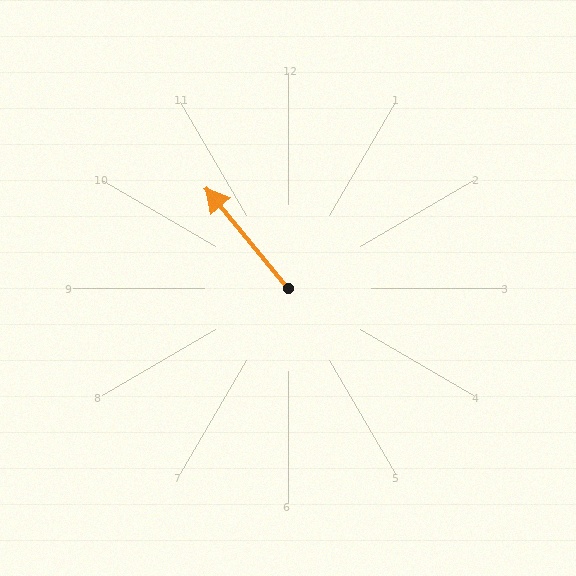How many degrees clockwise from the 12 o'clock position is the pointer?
Approximately 321 degrees.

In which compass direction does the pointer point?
Northwest.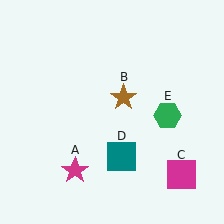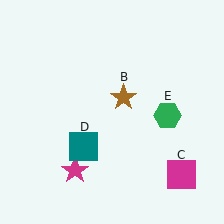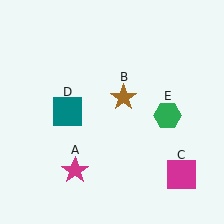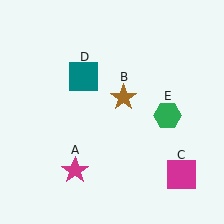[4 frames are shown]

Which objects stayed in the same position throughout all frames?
Magenta star (object A) and brown star (object B) and magenta square (object C) and green hexagon (object E) remained stationary.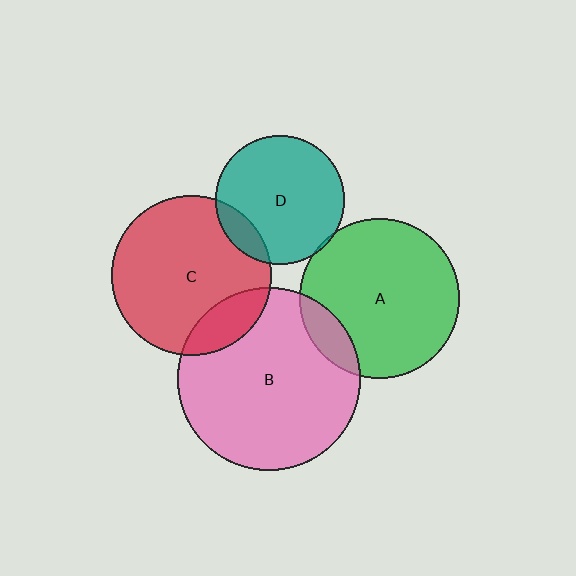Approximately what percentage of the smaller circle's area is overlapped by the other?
Approximately 10%.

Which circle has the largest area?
Circle B (pink).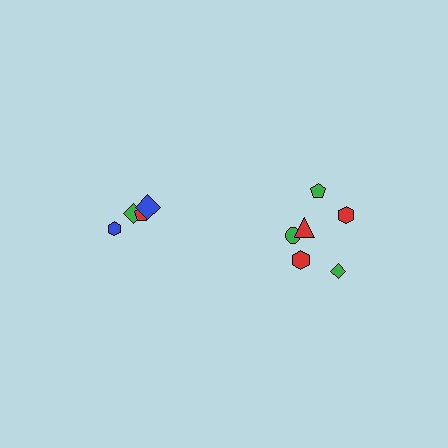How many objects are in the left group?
There are 4 objects.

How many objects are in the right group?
There are 6 objects.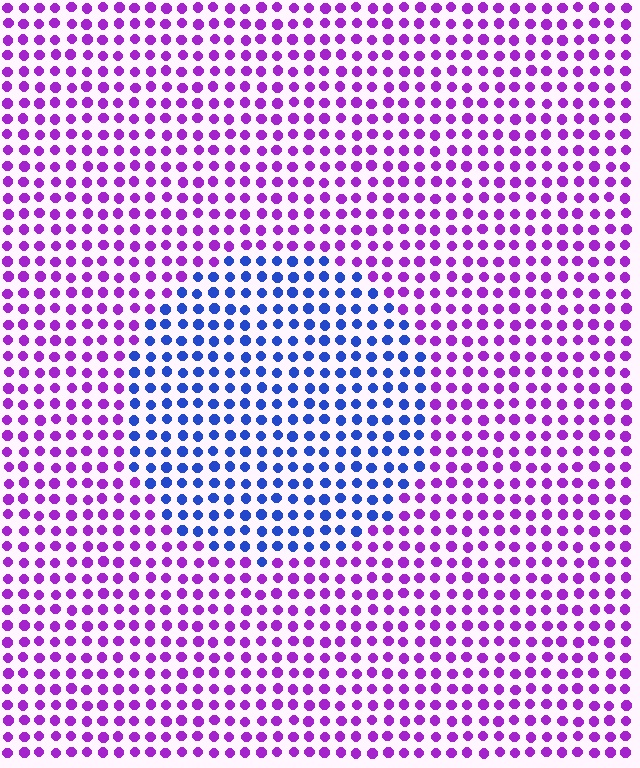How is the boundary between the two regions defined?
The boundary is defined purely by a slight shift in hue (about 59 degrees). Spacing, size, and orientation are identical on both sides.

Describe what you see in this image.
The image is filled with small purple elements in a uniform arrangement. A circle-shaped region is visible where the elements are tinted to a slightly different hue, forming a subtle color boundary.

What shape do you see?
I see a circle.